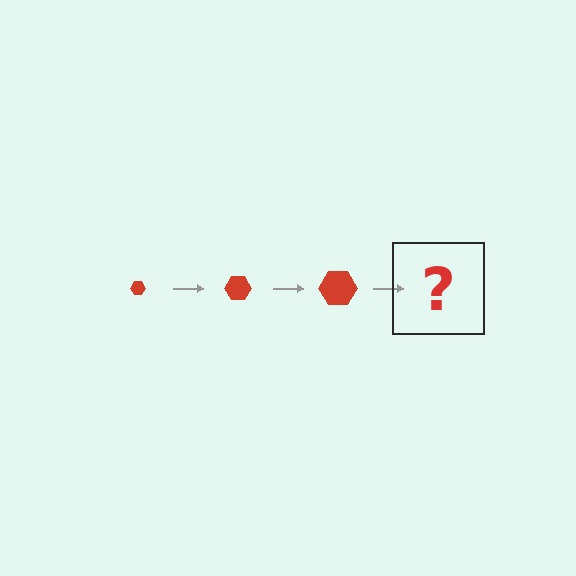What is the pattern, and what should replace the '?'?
The pattern is that the hexagon gets progressively larger each step. The '?' should be a red hexagon, larger than the previous one.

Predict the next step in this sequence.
The next step is a red hexagon, larger than the previous one.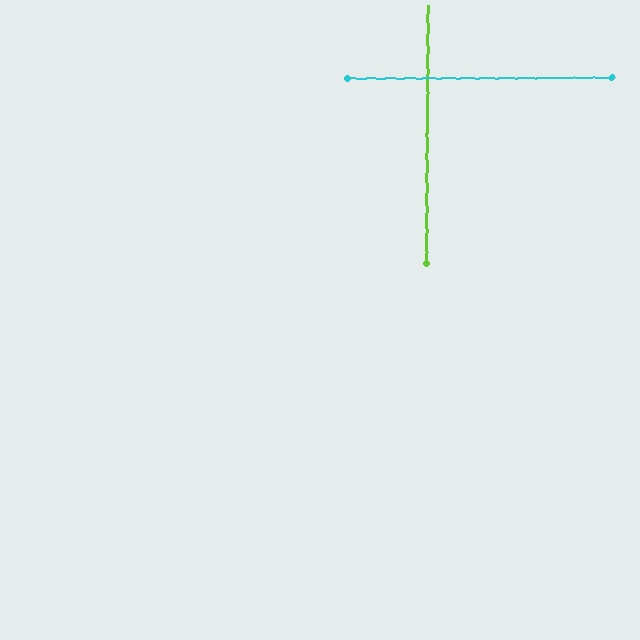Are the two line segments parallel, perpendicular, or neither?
Perpendicular — they meet at approximately 89°.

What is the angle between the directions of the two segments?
Approximately 89 degrees.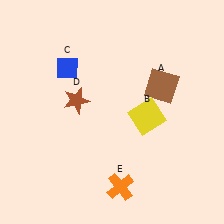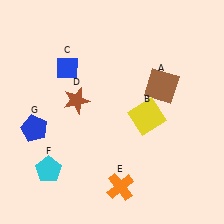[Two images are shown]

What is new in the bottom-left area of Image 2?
A cyan pentagon (F) was added in the bottom-left area of Image 2.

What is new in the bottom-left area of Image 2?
A blue pentagon (G) was added in the bottom-left area of Image 2.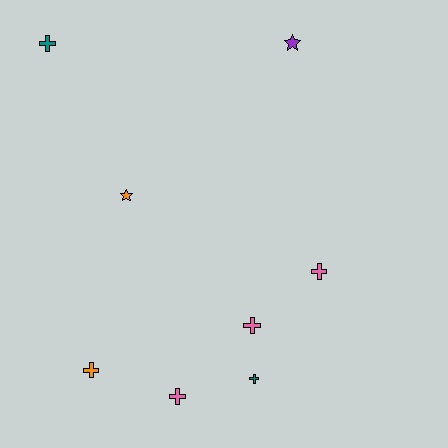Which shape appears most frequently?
Cross, with 6 objects.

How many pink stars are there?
There are no pink stars.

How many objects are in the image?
There are 8 objects.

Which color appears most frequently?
Pink, with 3 objects.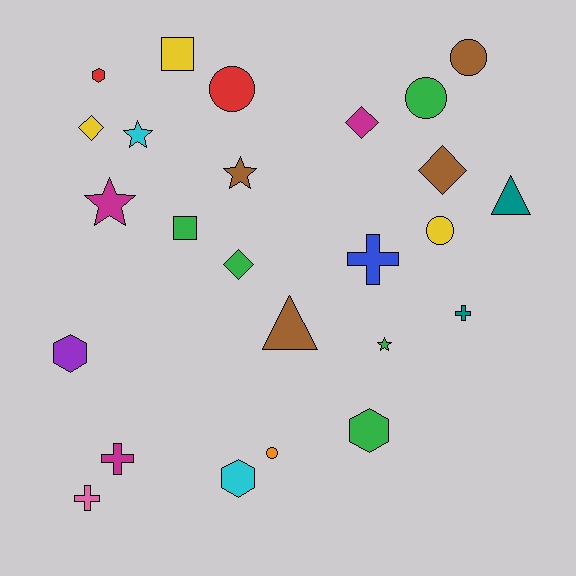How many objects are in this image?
There are 25 objects.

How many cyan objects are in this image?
There are 2 cyan objects.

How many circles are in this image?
There are 5 circles.